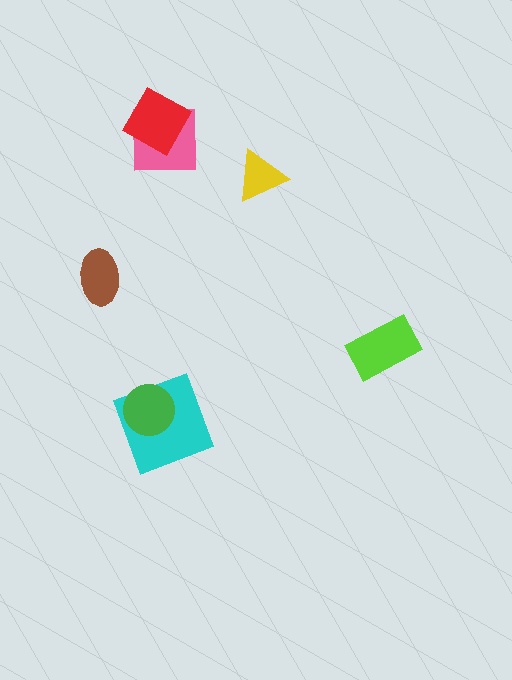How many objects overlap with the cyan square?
1 object overlaps with the cyan square.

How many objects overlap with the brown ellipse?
0 objects overlap with the brown ellipse.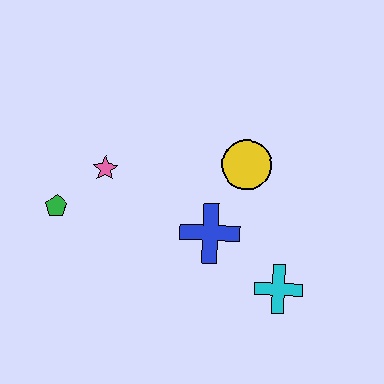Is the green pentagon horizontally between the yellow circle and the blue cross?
No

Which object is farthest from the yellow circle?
The green pentagon is farthest from the yellow circle.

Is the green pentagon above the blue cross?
Yes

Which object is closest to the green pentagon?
The pink star is closest to the green pentagon.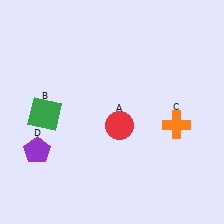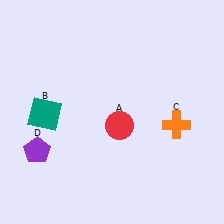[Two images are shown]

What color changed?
The square (B) changed from green in Image 1 to teal in Image 2.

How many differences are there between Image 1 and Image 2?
There is 1 difference between the two images.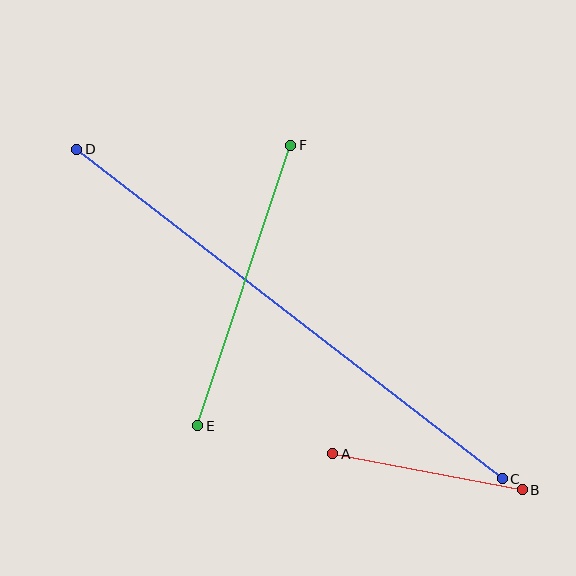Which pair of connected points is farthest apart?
Points C and D are farthest apart.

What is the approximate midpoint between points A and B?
The midpoint is at approximately (428, 472) pixels.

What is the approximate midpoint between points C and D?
The midpoint is at approximately (290, 314) pixels.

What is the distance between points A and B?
The distance is approximately 193 pixels.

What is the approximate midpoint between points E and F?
The midpoint is at approximately (244, 286) pixels.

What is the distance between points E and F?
The distance is approximately 295 pixels.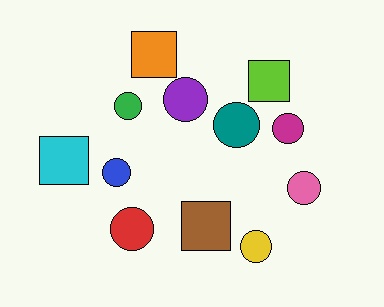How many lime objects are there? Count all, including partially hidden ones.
There is 1 lime object.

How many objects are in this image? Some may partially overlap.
There are 12 objects.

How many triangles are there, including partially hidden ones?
There are no triangles.